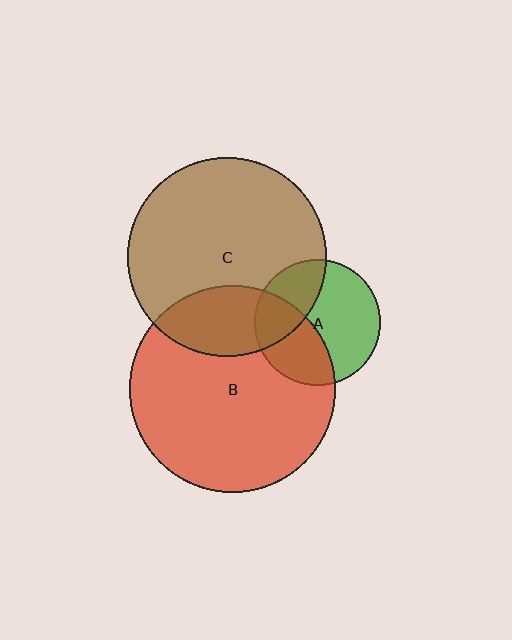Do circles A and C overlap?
Yes.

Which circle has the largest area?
Circle B (red).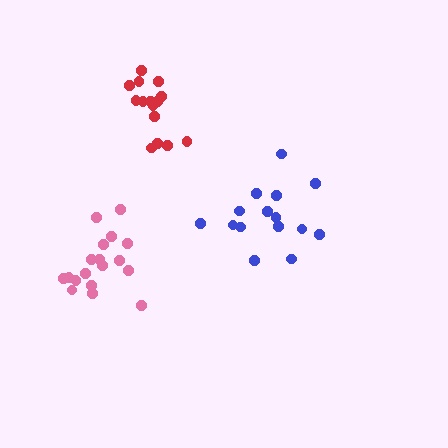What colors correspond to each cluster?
The clusters are colored: blue, pink, red.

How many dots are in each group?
Group 1: 15 dots, Group 2: 18 dots, Group 3: 15 dots (48 total).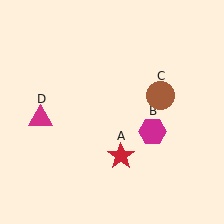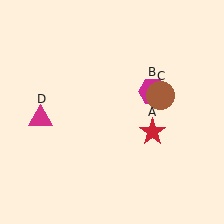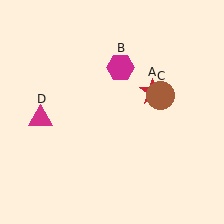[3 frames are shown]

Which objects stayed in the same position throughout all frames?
Brown circle (object C) and magenta triangle (object D) remained stationary.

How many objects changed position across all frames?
2 objects changed position: red star (object A), magenta hexagon (object B).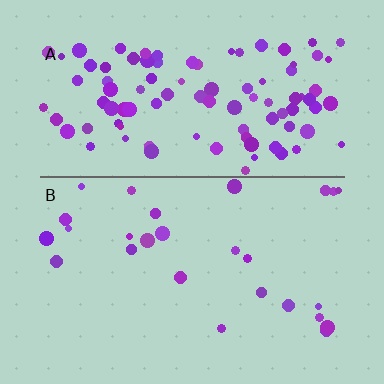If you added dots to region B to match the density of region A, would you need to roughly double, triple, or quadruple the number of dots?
Approximately quadruple.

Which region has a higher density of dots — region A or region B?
A (the top).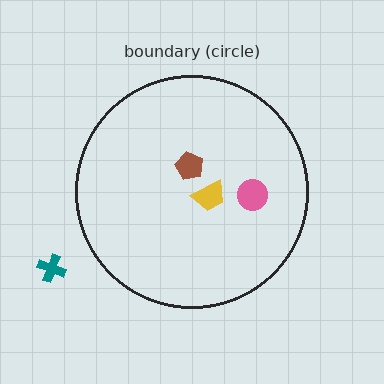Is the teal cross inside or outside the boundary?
Outside.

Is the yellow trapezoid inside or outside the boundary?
Inside.